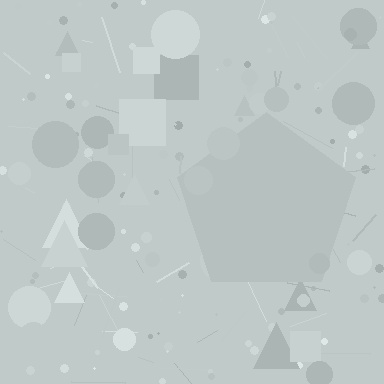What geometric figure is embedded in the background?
A pentagon is embedded in the background.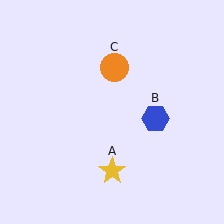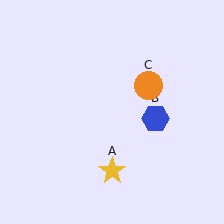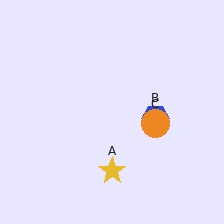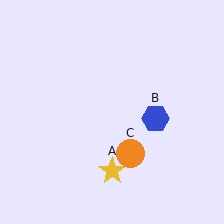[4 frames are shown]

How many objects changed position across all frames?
1 object changed position: orange circle (object C).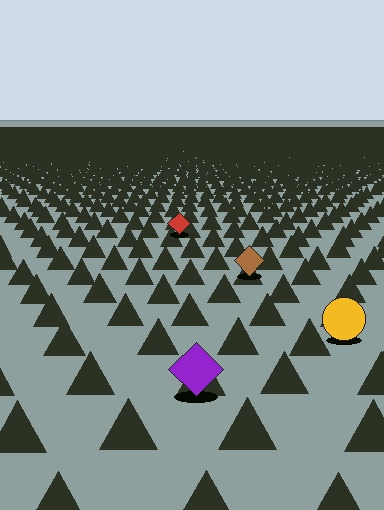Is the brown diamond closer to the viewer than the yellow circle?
No. The yellow circle is closer — you can tell from the texture gradient: the ground texture is coarser near it.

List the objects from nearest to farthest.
From nearest to farthest: the purple diamond, the yellow circle, the brown diamond, the red diamond.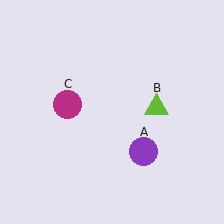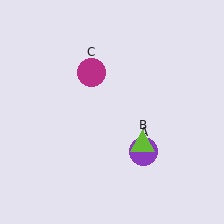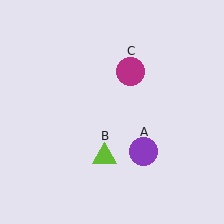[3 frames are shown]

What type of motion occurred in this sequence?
The lime triangle (object B), magenta circle (object C) rotated clockwise around the center of the scene.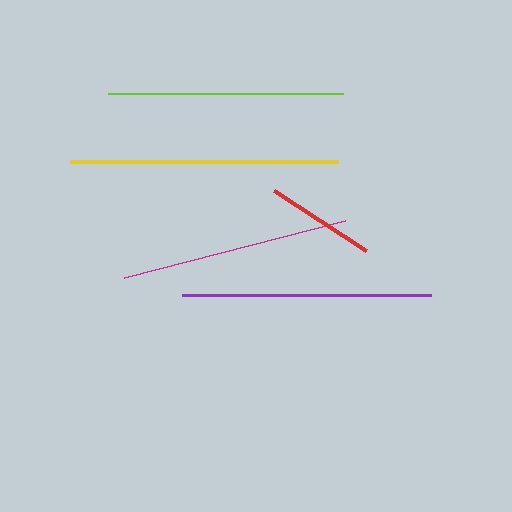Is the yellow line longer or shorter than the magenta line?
The yellow line is longer than the magenta line.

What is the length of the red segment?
The red segment is approximately 110 pixels long.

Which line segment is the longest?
The yellow line is the longest at approximately 268 pixels.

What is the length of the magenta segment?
The magenta segment is approximately 228 pixels long.